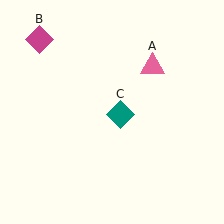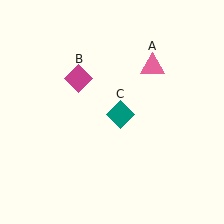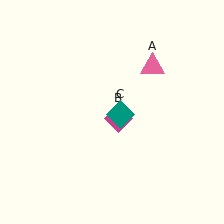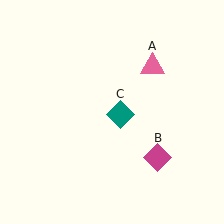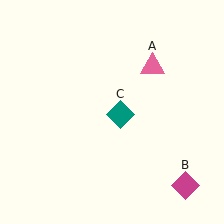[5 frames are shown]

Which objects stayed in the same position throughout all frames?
Pink triangle (object A) and teal diamond (object C) remained stationary.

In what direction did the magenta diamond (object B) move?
The magenta diamond (object B) moved down and to the right.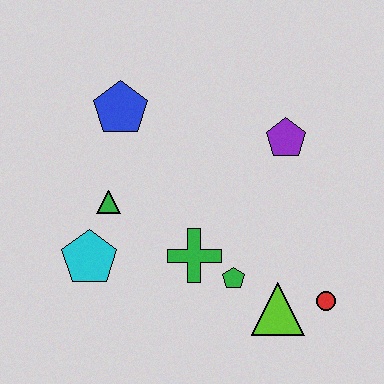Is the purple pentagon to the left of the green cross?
No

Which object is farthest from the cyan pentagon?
The red circle is farthest from the cyan pentagon.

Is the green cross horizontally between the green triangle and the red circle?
Yes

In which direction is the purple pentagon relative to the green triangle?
The purple pentagon is to the right of the green triangle.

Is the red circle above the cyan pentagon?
No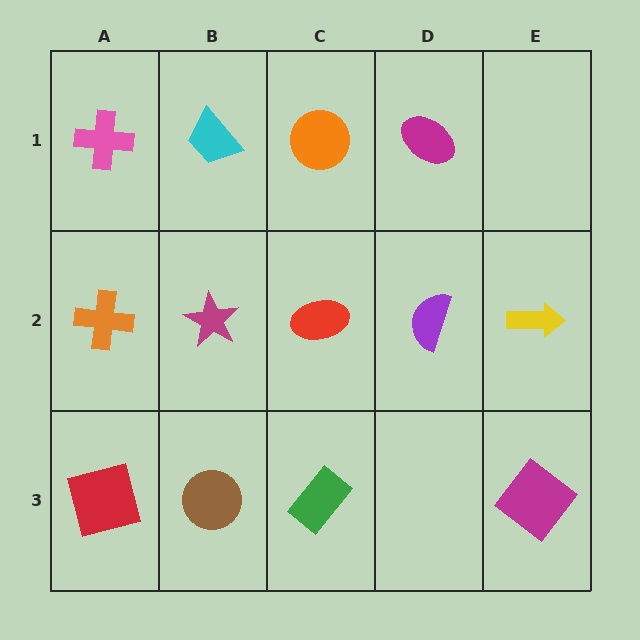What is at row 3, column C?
A green rectangle.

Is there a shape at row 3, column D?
No, that cell is empty.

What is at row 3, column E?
A magenta diamond.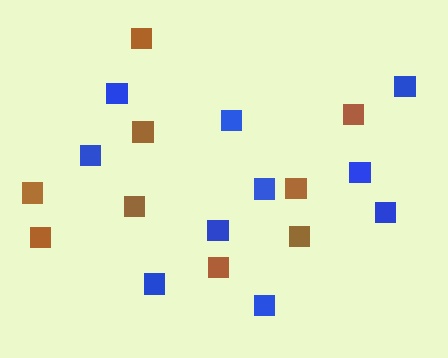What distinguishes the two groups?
There are 2 groups: one group of blue squares (10) and one group of brown squares (9).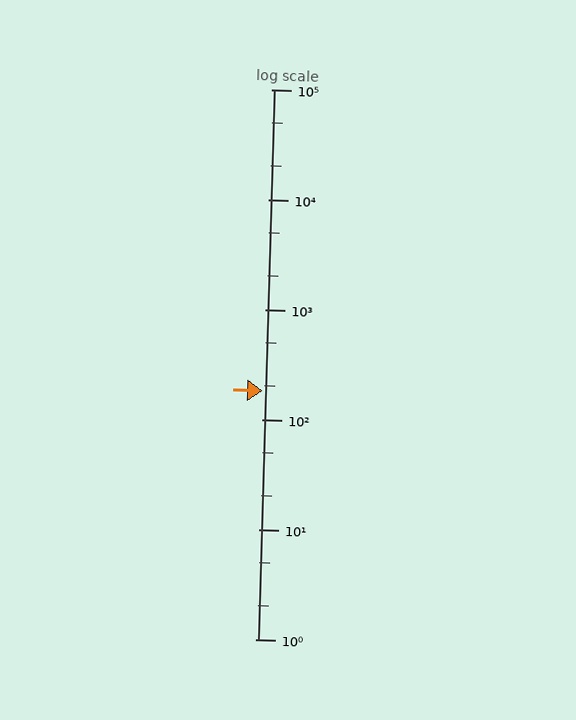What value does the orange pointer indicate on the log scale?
The pointer indicates approximately 180.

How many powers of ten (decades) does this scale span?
The scale spans 5 decades, from 1 to 100000.